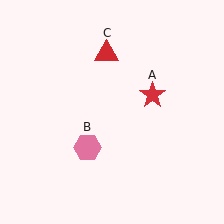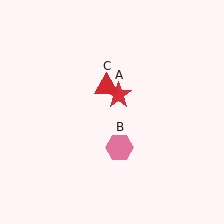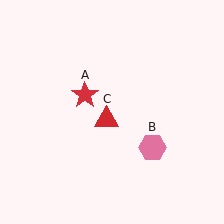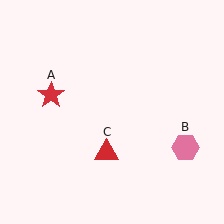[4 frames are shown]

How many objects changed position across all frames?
3 objects changed position: red star (object A), pink hexagon (object B), red triangle (object C).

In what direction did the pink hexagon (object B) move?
The pink hexagon (object B) moved right.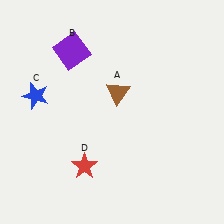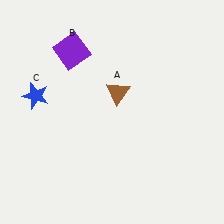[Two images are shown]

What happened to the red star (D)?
The red star (D) was removed in Image 2. It was in the bottom-left area of Image 1.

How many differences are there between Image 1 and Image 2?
There is 1 difference between the two images.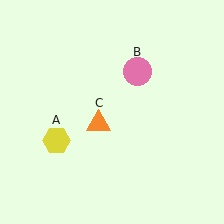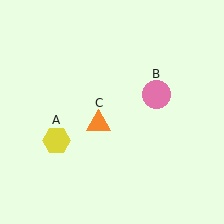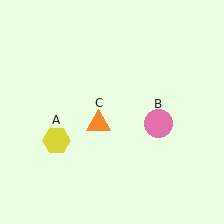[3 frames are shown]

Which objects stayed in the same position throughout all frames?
Yellow hexagon (object A) and orange triangle (object C) remained stationary.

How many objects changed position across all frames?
1 object changed position: pink circle (object B).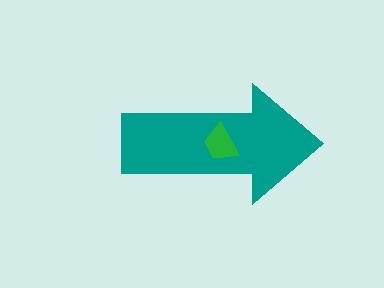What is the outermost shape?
The teal arrow.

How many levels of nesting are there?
2.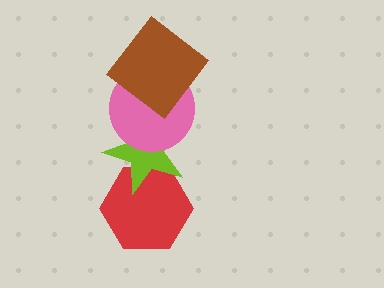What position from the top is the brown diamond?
The brown diamond is 1st from the top.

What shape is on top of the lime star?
The pink circle is on top of the lime star.